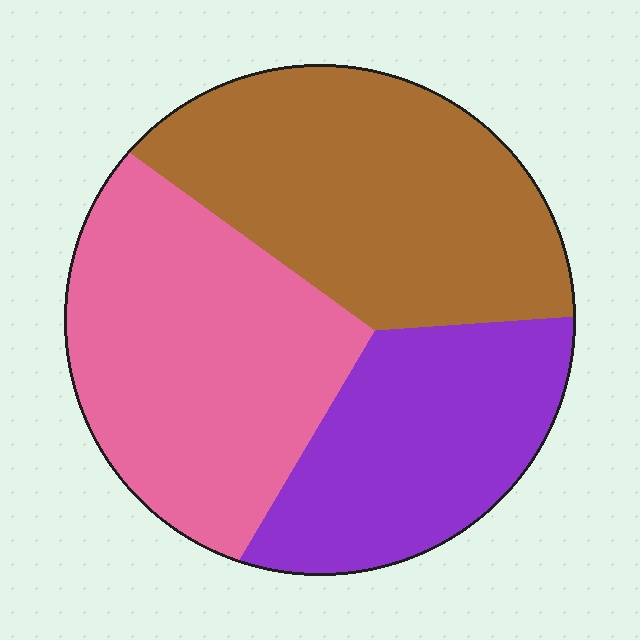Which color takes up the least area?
Purple, at roughly 25%.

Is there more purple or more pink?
Pink.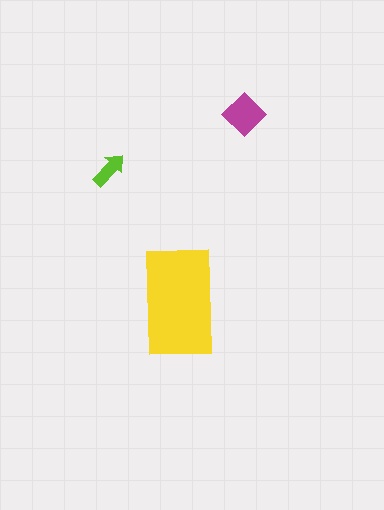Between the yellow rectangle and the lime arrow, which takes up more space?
The yellow rectangle.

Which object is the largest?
The yellow rectangle.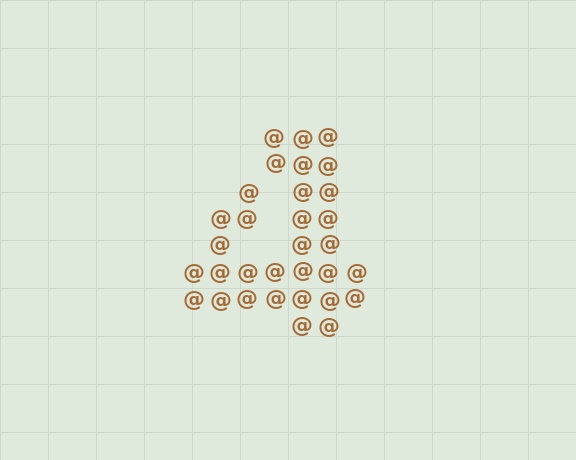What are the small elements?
The small elements are at signs.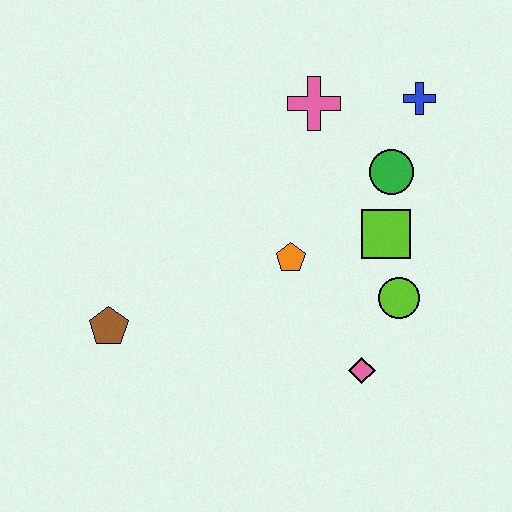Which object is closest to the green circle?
The lime square is closest to the green circle.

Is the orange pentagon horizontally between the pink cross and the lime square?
No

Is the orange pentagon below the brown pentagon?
No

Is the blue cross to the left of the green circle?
No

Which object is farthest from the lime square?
The brown pentagon is farthest from the lime square.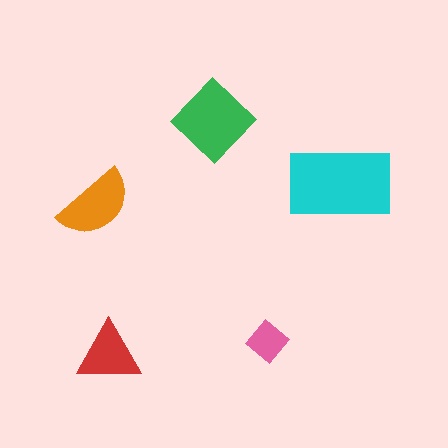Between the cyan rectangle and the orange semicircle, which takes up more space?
The cyan rectangle.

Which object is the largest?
The cyan rectangle.